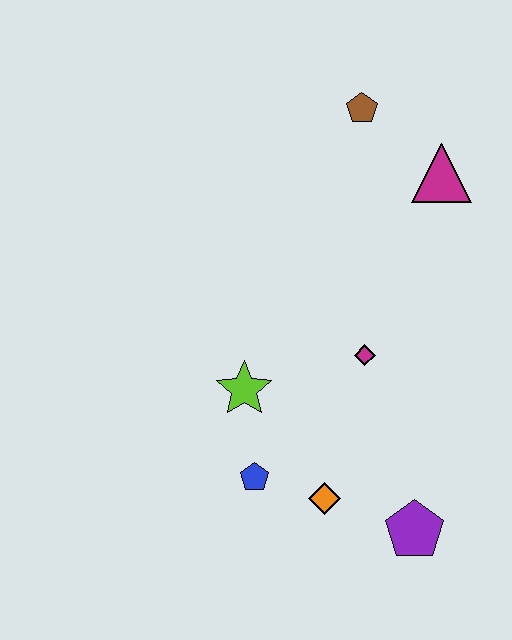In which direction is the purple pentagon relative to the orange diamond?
The purple pentagon is to the right of the orange diamond.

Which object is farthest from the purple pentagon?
The brown pentagon is farthest from the purple pentagon.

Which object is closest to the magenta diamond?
The lime star is closest to the magenta diamond.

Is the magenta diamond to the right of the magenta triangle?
No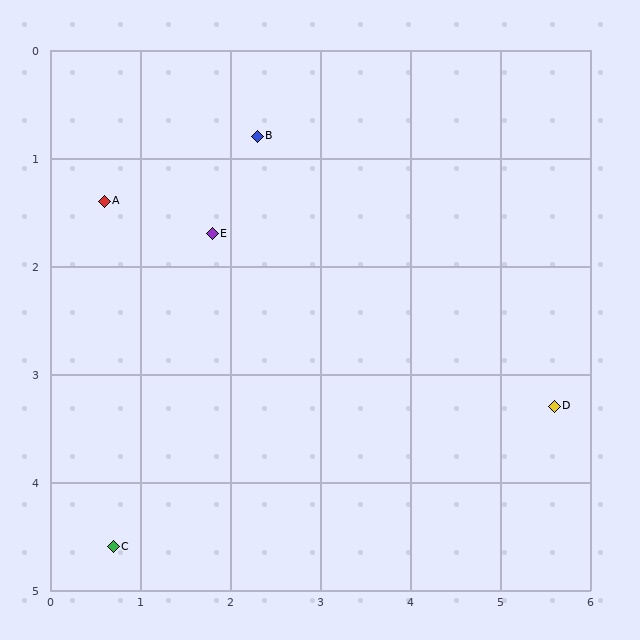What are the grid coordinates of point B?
Point B is at approximately (2.3, 0.8).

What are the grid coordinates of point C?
Point C is at approximately (0.7, 4.6).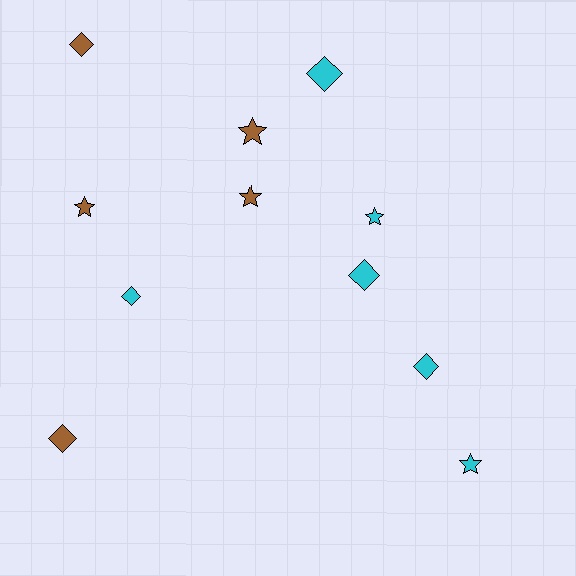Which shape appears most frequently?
Diamond, with 6 objects.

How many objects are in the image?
There are 11 objects.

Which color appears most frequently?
Cyan, with 6 objects.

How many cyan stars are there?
There are 2 cyan stars.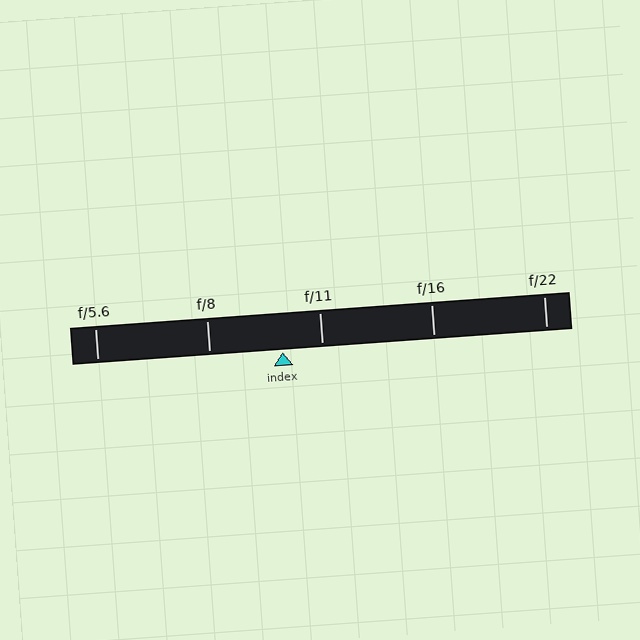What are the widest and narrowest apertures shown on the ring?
The widest aperture shown is f/5.6 and the narrowest is f/22.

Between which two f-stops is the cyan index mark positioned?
The index mark is between f/8 and f/11.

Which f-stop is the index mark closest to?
The index mark is closest to f/11.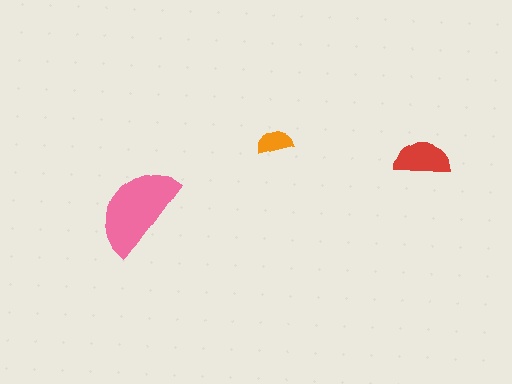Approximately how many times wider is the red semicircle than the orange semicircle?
About 1.5 times wider.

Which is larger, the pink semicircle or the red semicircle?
The pink one.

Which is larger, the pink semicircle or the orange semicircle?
The pink one.